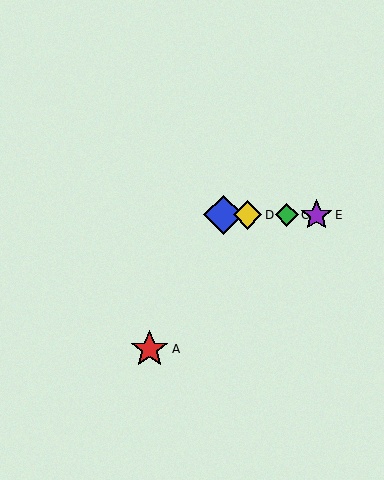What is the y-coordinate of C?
Object C is at y≈215.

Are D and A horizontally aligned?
No, D is at y≈215 and A is at y≈349.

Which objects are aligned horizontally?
Objects B, C, D, E are aligned horizontally.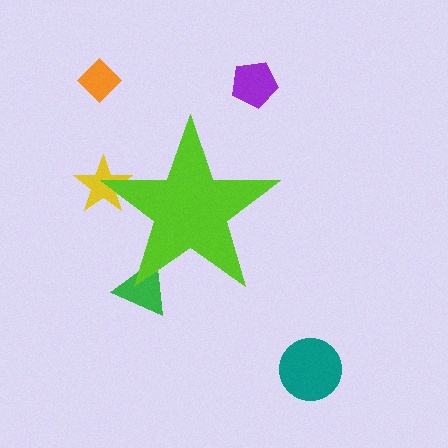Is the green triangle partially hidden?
Yes, the green triangle is partially hidden behind the lime star.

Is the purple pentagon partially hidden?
No, the purple pentagon is fully visible.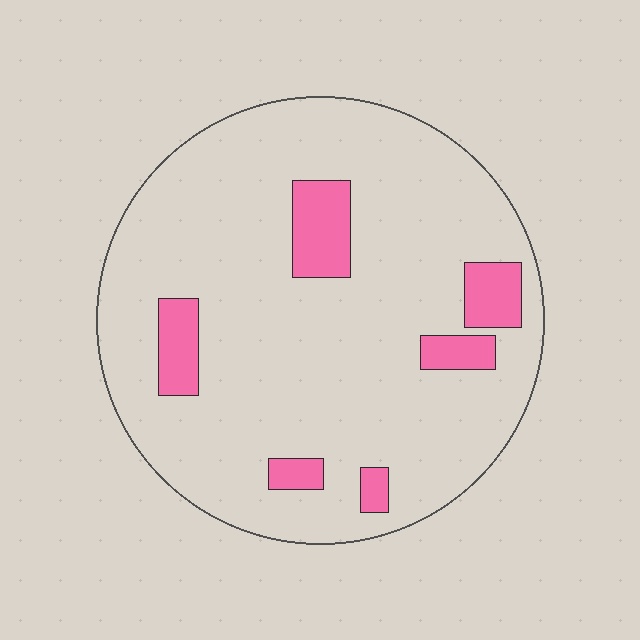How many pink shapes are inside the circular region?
6.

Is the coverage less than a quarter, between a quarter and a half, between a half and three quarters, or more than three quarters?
Less than a quarter.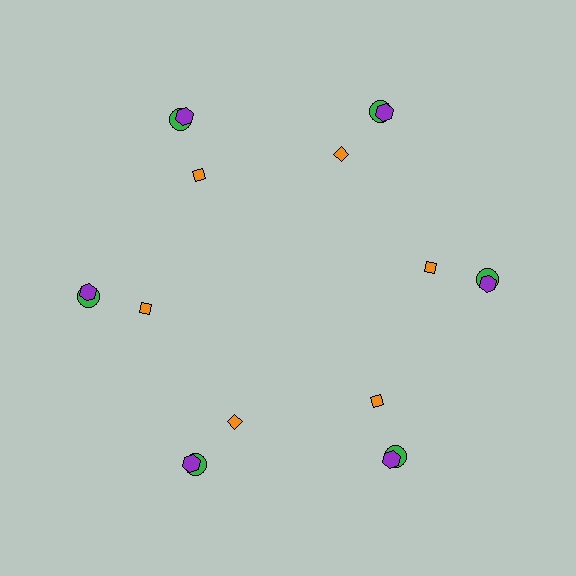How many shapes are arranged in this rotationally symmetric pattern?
There are 18 shapes, arranged in 6 groups of 3.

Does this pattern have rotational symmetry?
Yes, this pattern has 6-fold rotational symmetry. It looks the same after rotating 60 degrees around the center.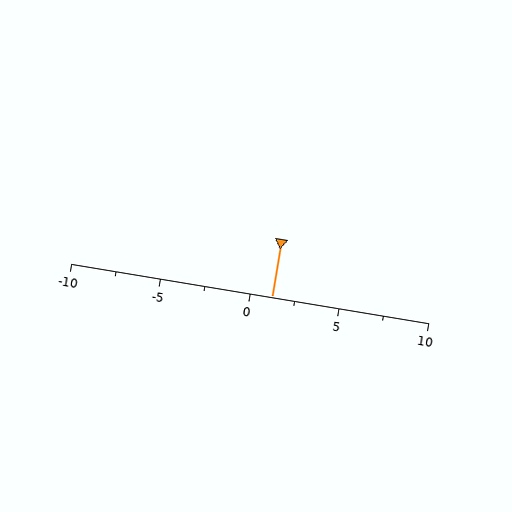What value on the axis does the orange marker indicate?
The marker indicates approximately 1.2.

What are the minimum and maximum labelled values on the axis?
The axis runs from -10 to 10.